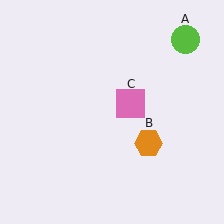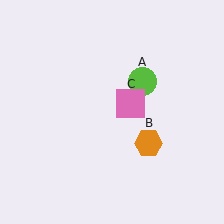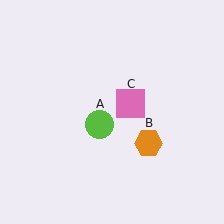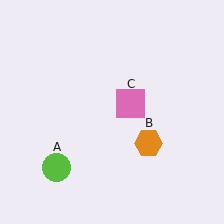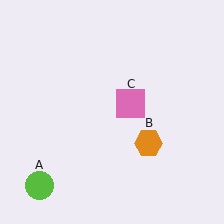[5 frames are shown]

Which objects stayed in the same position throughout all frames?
Orange hexagon (object B) and pink square (object C) remained stationary.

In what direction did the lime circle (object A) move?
The lime circle (object A) moved down and to the left.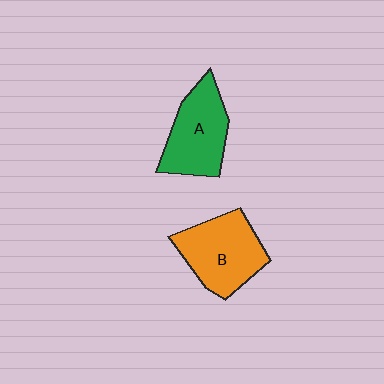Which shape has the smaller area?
Shape A (green).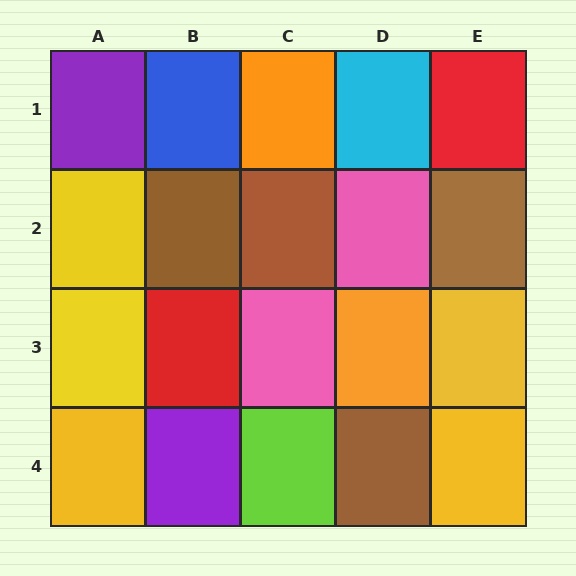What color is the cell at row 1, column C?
Orange.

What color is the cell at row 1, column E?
Red.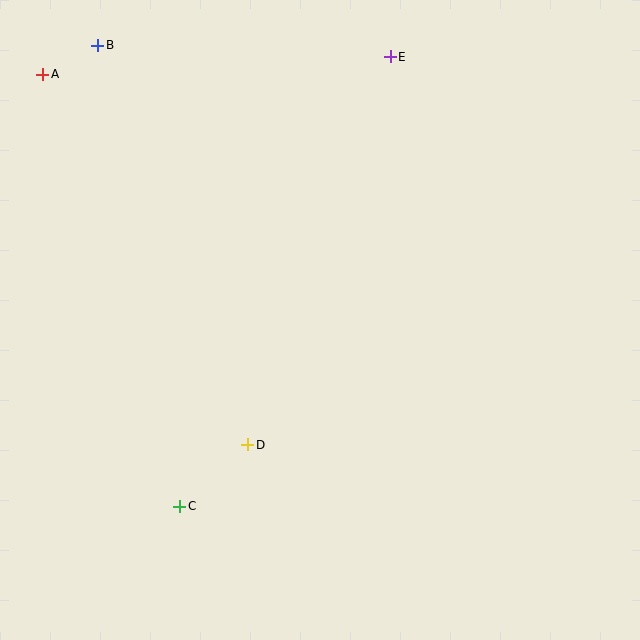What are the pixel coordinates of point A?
Point A is at (43, 74).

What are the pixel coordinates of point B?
Point B is at (98, 45).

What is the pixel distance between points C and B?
The distance between C and B is 468 pixels.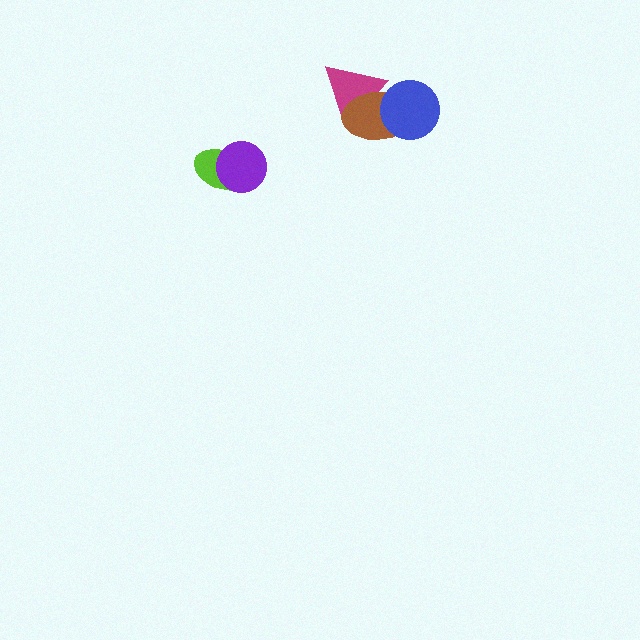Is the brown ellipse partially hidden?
Yes, it is partially covered by another shape.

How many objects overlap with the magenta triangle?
2 objects overlap with the magenta triangle.